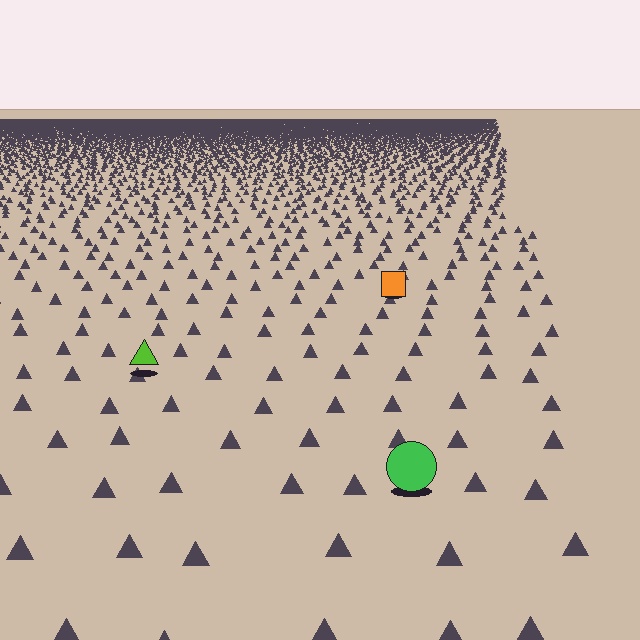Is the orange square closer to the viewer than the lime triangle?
No. The lime triangle is closer — you can tell from the texture gradient: the ground texture is coarser near it.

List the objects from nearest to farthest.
From nearest to farthest: the green circle, the lime triangle, the orange square.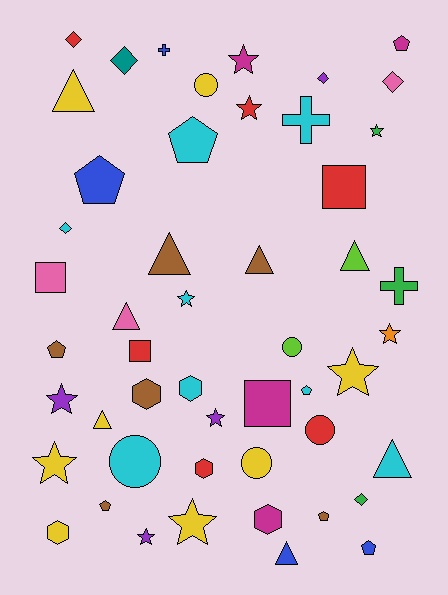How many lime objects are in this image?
There are 2 lime objects.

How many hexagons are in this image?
There are 5 hexagons.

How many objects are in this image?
There are 50 objects.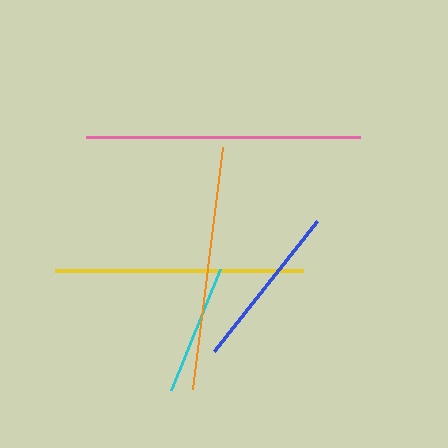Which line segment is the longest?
The pink line is the longest at approximately 274 pixels.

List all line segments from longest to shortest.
From longest to shortest: pink, yellow, orange, blue, cyan.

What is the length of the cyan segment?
The cyan segment is approximately 131 pixels long.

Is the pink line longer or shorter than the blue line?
The pink line is longer than the blue line.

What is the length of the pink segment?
The pink segment is approximately 274 pixels long.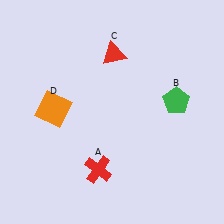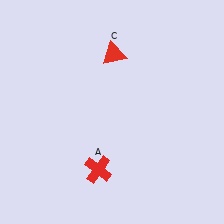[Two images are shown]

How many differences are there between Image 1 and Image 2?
There are 2 differences between the two images.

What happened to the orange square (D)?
The orange square (D) was removed in Image 2. It was in the top-left area of Image 1.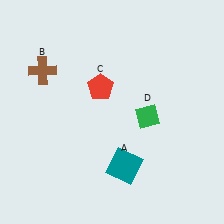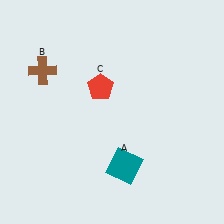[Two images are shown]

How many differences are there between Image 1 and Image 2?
There is 1 difference between the two images.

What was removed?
The green diamond (D) was removed in Image 2.